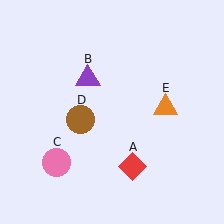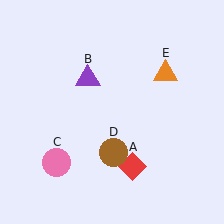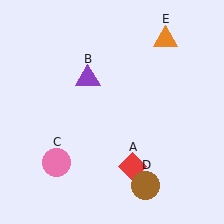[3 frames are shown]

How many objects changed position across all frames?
2 objects changed position: brown circle (object D), orange triangle (object E).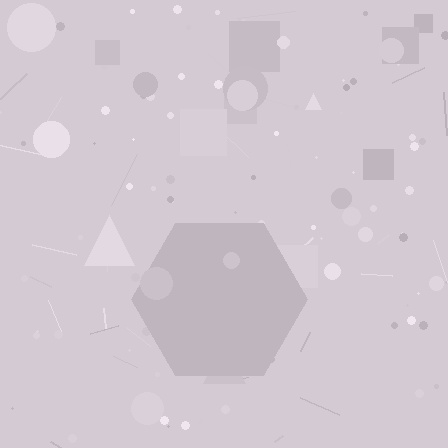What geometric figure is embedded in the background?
A hexagon is embedded in the background.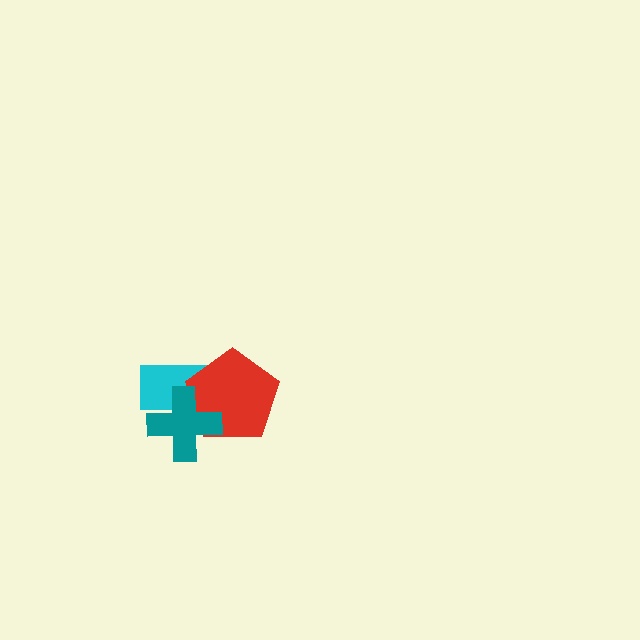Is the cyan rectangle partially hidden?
Yes, it is partially covered by another shape.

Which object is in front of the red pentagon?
The teal cross is in front of the red pentagon.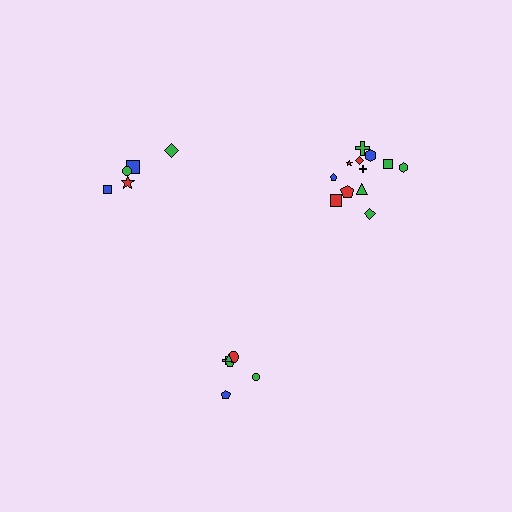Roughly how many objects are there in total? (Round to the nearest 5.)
Roughly 25 objects in total.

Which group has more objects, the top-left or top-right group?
The top-right group.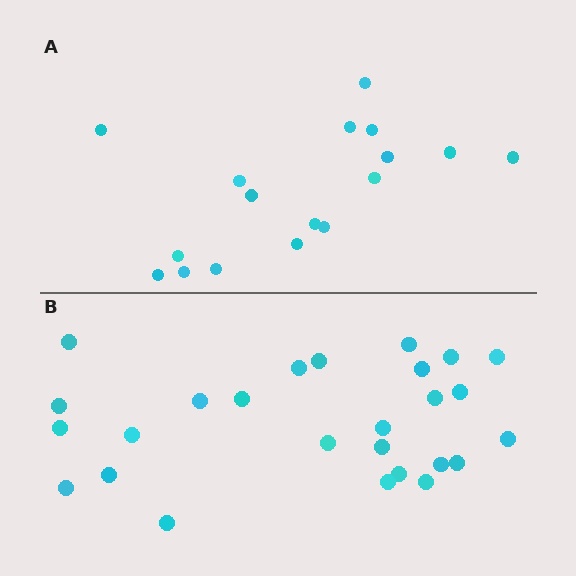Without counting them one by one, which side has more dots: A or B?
Region B (the bottom region) has more dots.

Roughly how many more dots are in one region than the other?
Region B has roughly 8 or so more dots than region A.